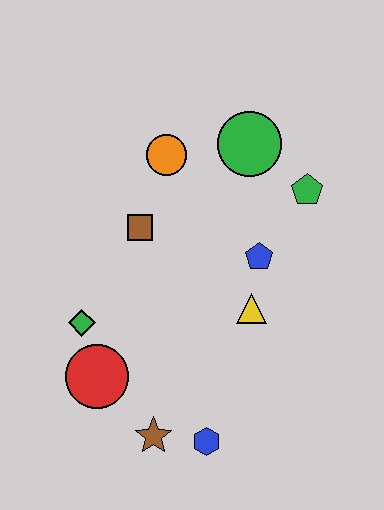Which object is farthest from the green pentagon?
The brown star is farthest from the green pentagon.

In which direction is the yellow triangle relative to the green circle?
The yellow triangle is below the green circle.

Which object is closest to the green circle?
The green pentagon is closest to the green circle.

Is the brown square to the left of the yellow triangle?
Yes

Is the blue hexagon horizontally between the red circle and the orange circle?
No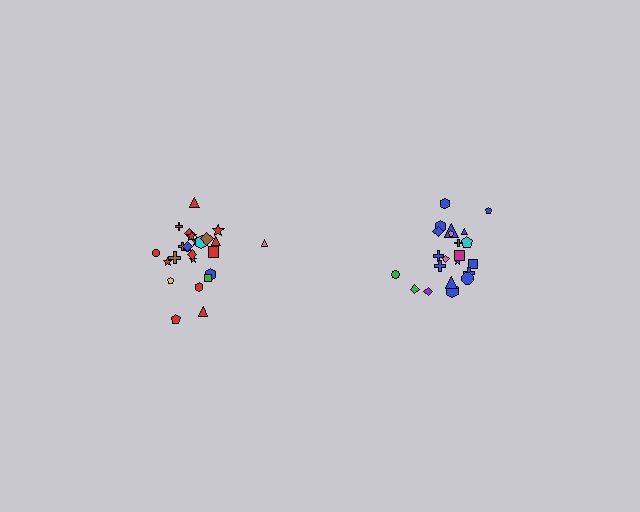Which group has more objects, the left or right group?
The left group.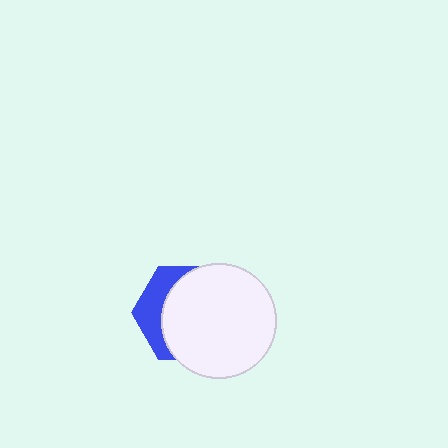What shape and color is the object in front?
The object in front is a white circle.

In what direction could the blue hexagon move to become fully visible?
The blue hexagon could move left. That would shift it out from behind the white circle entirely.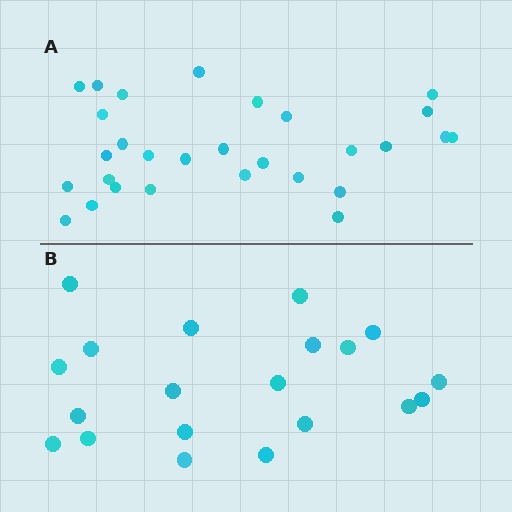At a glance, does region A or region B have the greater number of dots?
Region A (the top region) has more dots.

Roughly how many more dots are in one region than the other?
Region A has roughly 8 or so more dots than region B.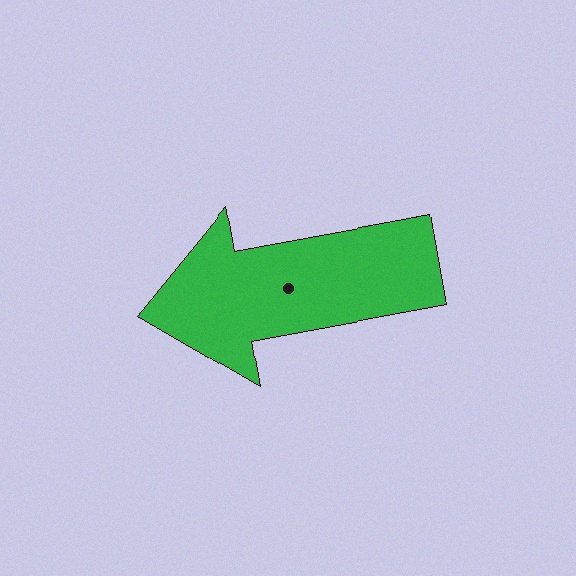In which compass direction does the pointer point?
West.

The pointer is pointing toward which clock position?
Roughly 9 o'clock.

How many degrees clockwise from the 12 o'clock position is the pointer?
Approximately 260 degrees.